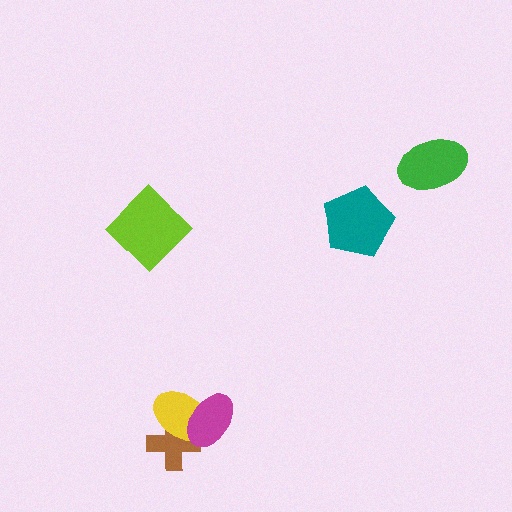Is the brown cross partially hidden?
Yes, it is partially covered by another shape.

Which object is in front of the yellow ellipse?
The magenta ellipse is in front of the yellow ellipse.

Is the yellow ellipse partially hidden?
Yes, it is partially covered by another shape.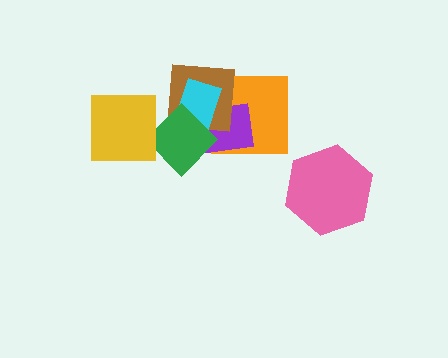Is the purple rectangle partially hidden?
Yes, it is partially covered by another shape.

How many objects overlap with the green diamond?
4 objects overlap with the green diamond.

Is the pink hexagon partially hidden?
No, no other shape covers it.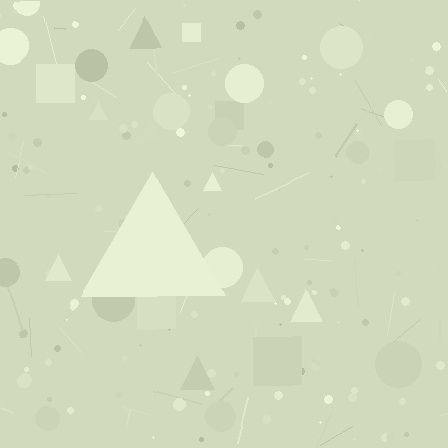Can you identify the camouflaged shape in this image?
The camouflaged shape is a triangle.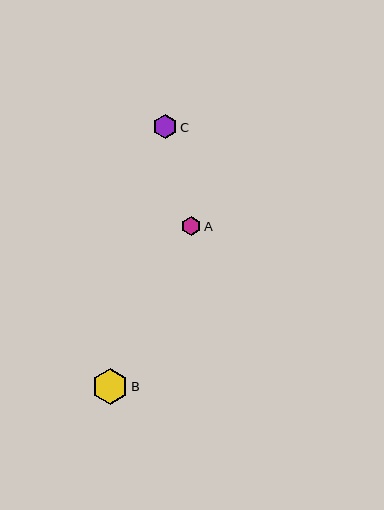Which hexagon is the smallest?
Hexagon A is the smallest with a size of approximately 19 pixels.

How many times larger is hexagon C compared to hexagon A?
Hexagon C is approximately 1.2 times the size of hexagon A.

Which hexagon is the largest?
Hexagon B is the largest with a size of approximately 36 pixels.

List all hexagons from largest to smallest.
From largest to smallest: B, C, A.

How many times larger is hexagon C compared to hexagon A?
Hexagon C is approximately 1.2 times the size of hexagon A.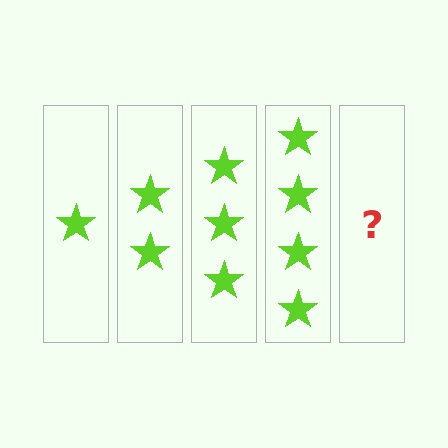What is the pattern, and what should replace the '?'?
The pattern is that each step adds one more star. The '?' should be 5 stars.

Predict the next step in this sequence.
The next step is 5 stars.